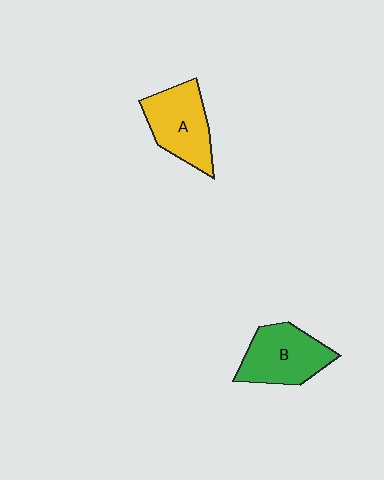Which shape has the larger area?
Shape B (green).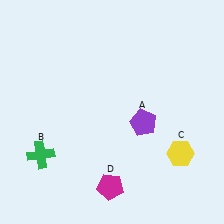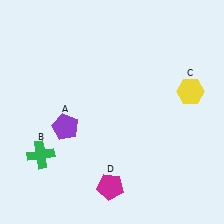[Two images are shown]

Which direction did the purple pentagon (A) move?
The purple pentagon (A) moved left.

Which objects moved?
The objects that moved are: the purple pentagon (A), the yellow hexagon (C).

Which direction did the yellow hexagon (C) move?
The yellow hexagon (C) moved up.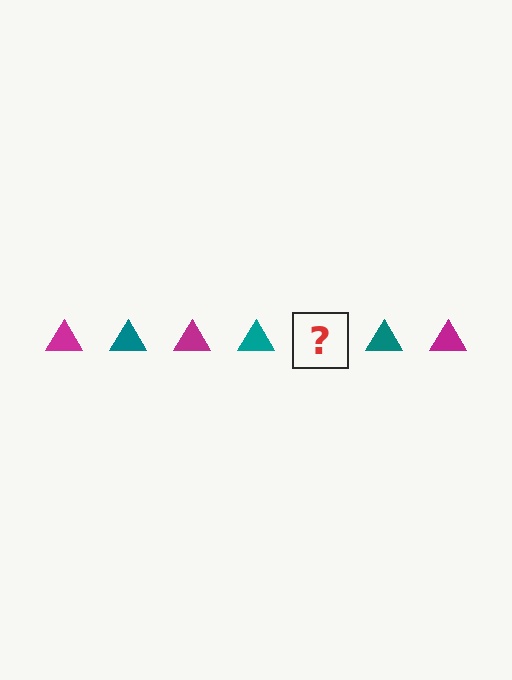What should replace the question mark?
The question mark should be replaced with a magenta triangle.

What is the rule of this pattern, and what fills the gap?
The rule is that the pattern cycles through magenta, teal triangles. The gap should be filled with a magenta triangle.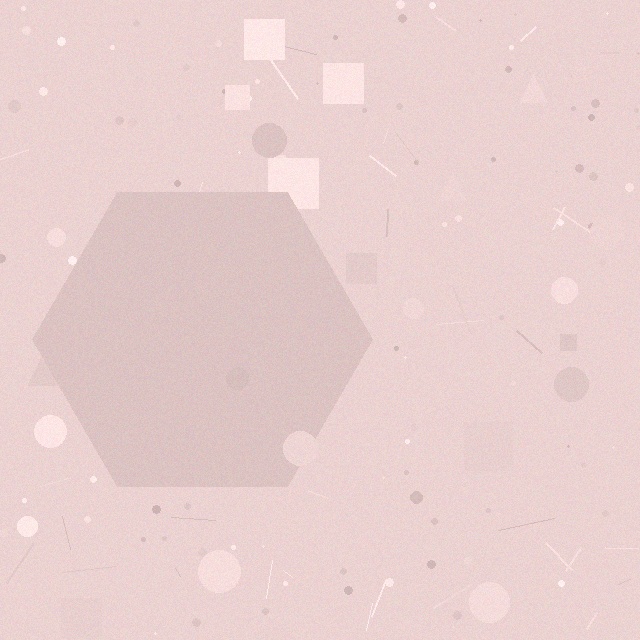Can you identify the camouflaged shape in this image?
The camouflaged shape is a hexagon.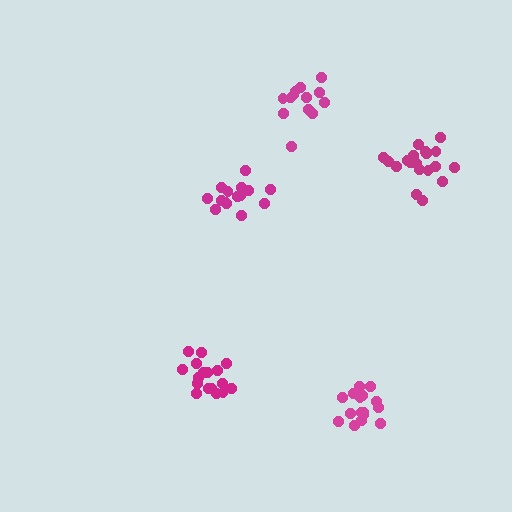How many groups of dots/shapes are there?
There are 5 groups.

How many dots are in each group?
Group 1: 16 dots, Group 2: 15 dots, Group 3: 18 dots, Group 4: 19 dots, Group 5: 13 dots (81 total).